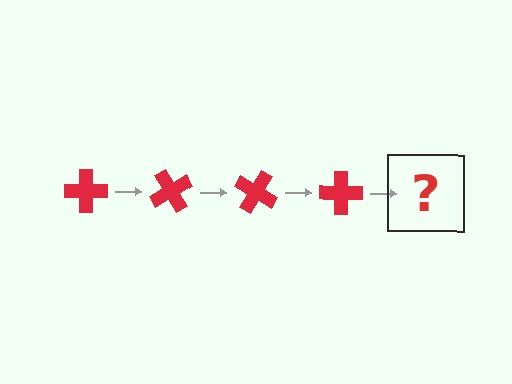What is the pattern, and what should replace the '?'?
The pattern is that the cross rotates 60 degrees each step. The '?' should be a red cross rotated 240 degrees.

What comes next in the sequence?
The next element should be a red cross rotated 240 degrees.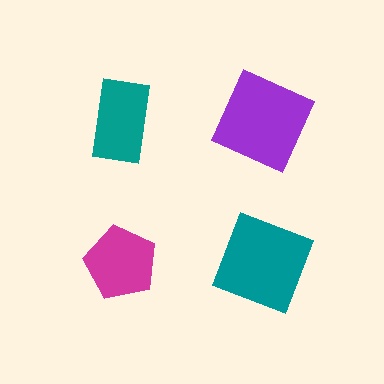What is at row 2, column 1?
A magenta pentagon.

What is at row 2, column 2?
A teal square.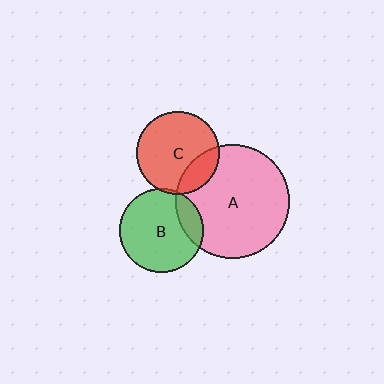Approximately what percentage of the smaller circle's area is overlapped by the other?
Approximately 5%.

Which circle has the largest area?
Circle A (pink).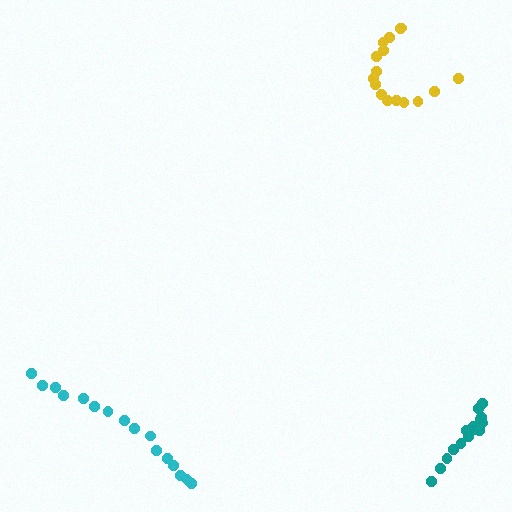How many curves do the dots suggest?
There are 3 distinct paths.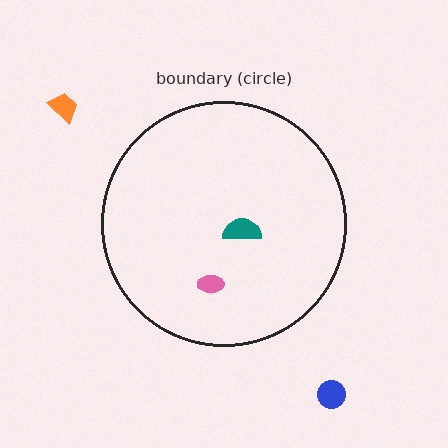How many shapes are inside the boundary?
2 inside, 2 outside.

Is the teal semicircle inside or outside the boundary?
Inside.